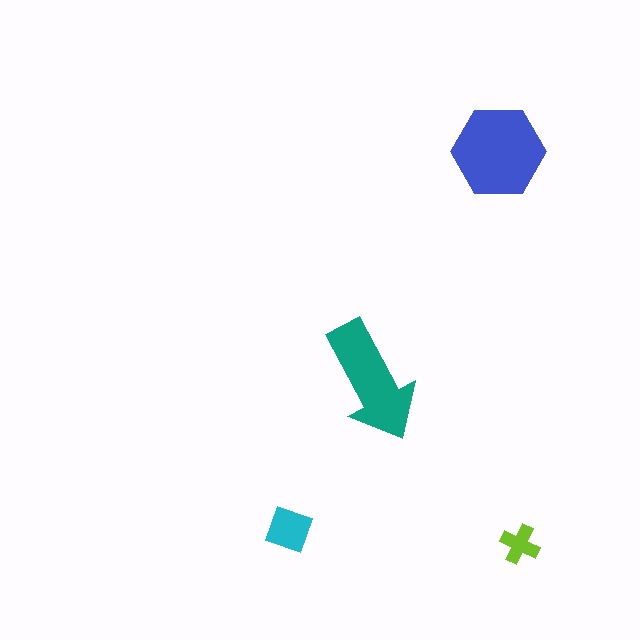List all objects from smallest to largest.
The lime cross, the cyan square, the teal arrow, the blue hexagon.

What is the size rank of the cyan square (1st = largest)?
3rd.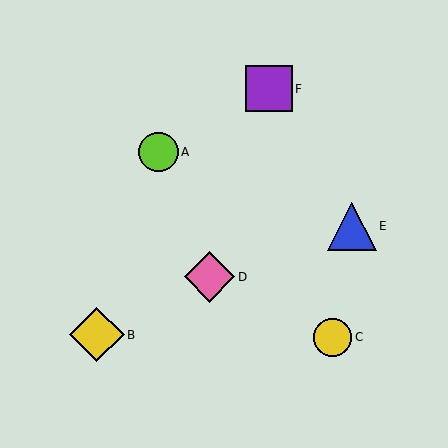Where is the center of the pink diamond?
The center of the pink diamond is at (210, 277).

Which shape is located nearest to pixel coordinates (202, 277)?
The pink diamond (labeled D) at (210, 277) is nearest to that location.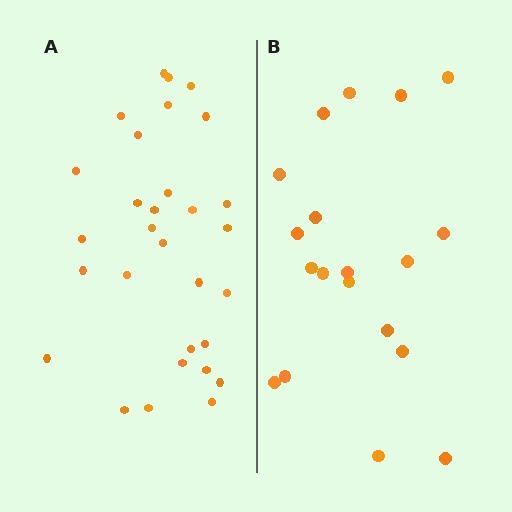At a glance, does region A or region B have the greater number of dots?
Region A (the left region) has more dots.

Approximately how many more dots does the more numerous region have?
Region A has roughly 12 or so more dots than region B.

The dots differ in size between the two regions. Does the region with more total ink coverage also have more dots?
No. Region B has more total ink coverage because its dots are larger, but region A actually contains more individual dots. Total area can be misleading — the number of items is what matters here.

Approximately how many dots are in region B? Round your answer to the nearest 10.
About 20 dots. (The exact count is 19, which rounds to 20.)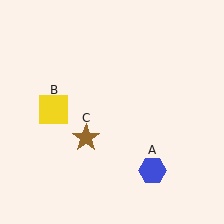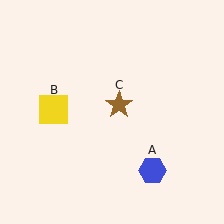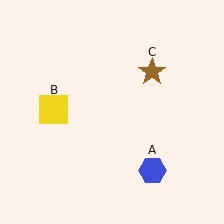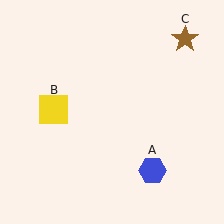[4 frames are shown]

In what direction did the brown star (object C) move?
The brown star (object C) moved up and to the right.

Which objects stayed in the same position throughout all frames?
Blue hexagon (object A) and yellow square (object B) remained stationary.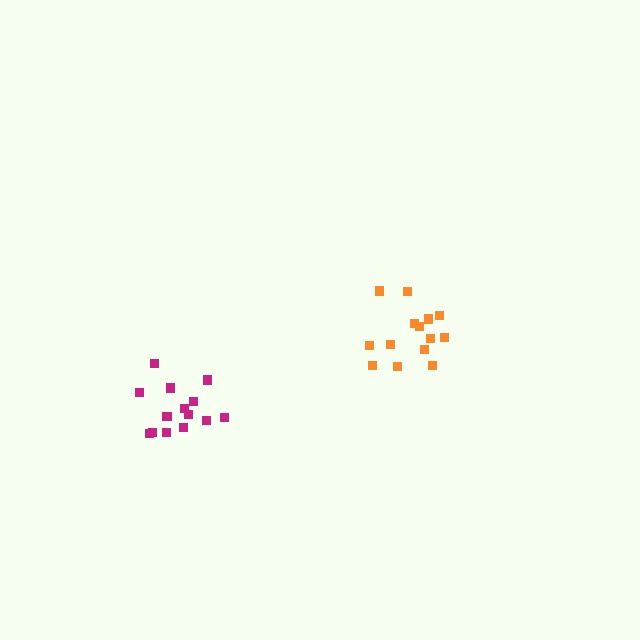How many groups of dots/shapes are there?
There are 2 groups.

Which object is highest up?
The orange cluster is topmost.